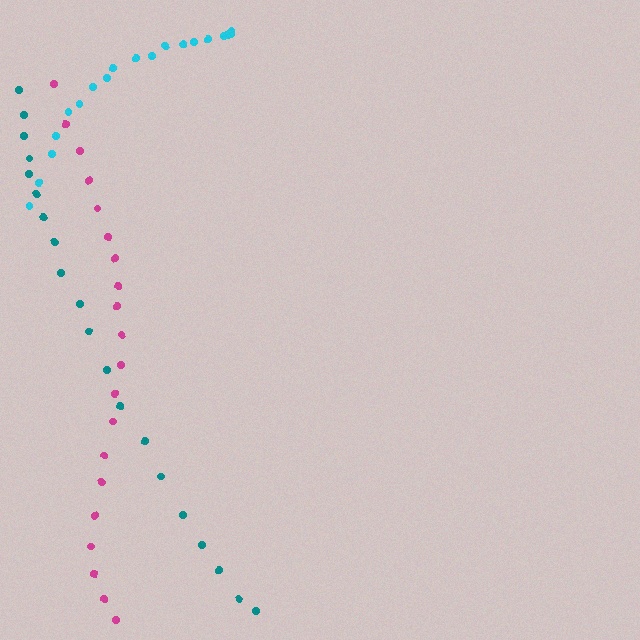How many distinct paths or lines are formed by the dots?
There are 3 distinct paths.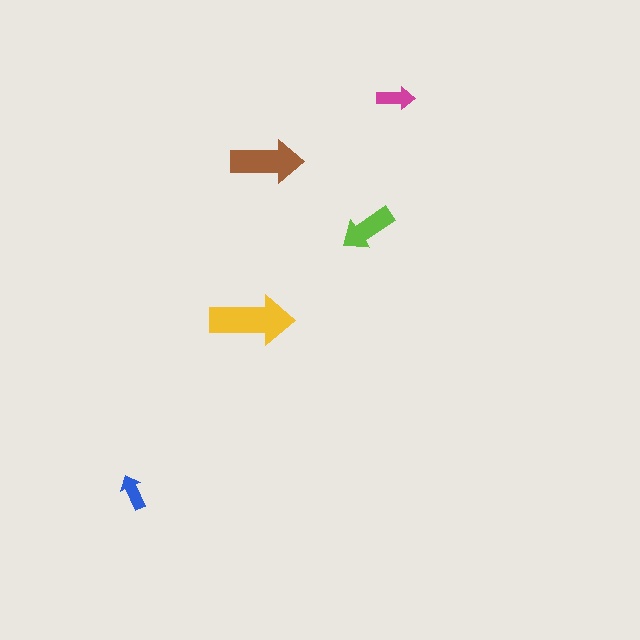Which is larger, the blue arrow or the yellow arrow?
The yellow one.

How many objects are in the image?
There are 5 objects in the image.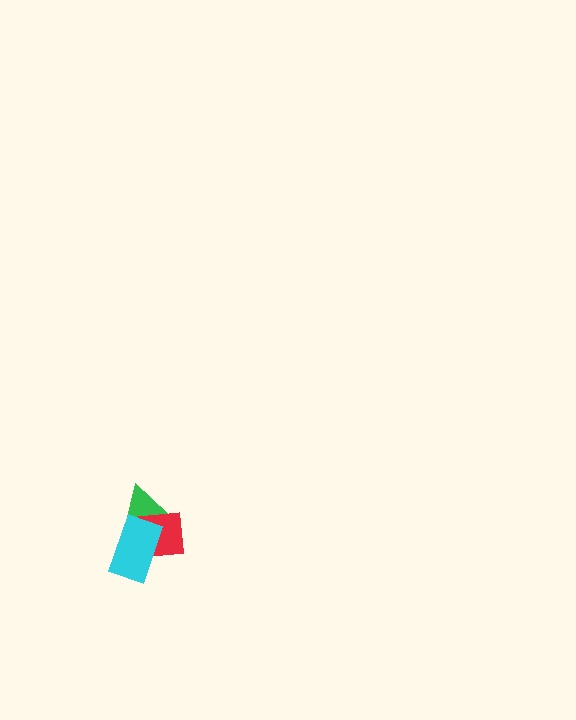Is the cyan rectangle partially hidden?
No, no other shape covers it.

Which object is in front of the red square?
The cyan rectangle is in front of the red square.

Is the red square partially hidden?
Yes, it is partially covered by another shape.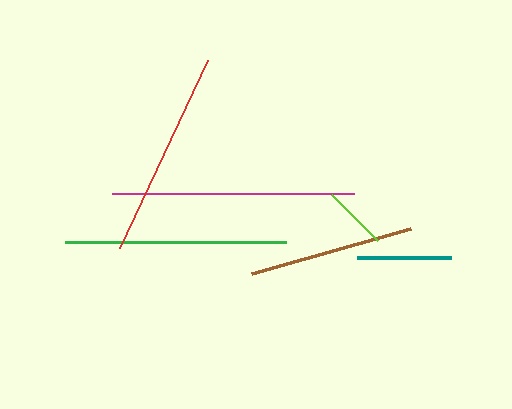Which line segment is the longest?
The magenta line is the longest at approximately 243 pixels.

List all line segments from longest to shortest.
From longest to shortest: magenta, green, red, brown, teal, lime.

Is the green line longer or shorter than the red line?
The green line is longer than the red line.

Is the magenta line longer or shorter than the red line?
The magenta line is longer than the red line.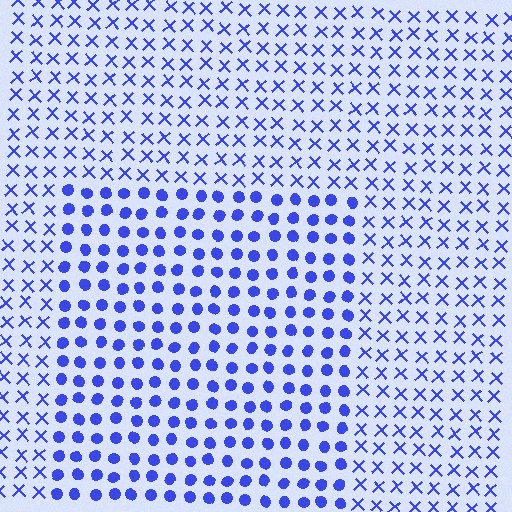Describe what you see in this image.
The image is filled with small blue elements arranged in a uniform grid. A rectangle-shaped region contains circles, while the surrounding area contains X marks. The boundary is defined purely by the change in element shape.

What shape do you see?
I see a rectangle.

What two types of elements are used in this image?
The image uses circles inside the rectangle region and X marks outside it.